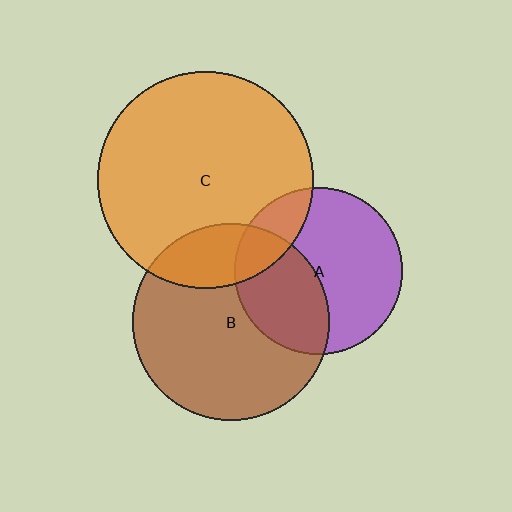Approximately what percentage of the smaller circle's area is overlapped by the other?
Approximately 20%.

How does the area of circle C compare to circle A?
Approximately 1.7 times.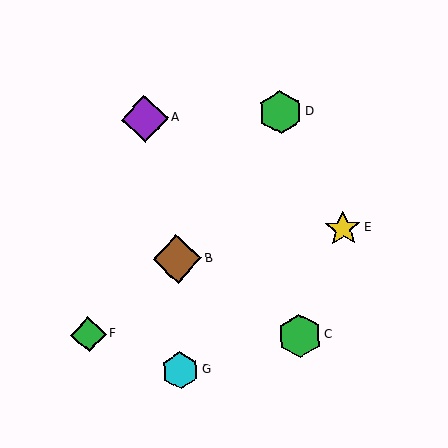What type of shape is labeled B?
Shape B is a brown diamond.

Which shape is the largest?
The brown diamond (labeled B) is the largest.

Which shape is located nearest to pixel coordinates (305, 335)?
The green hexagon (labeled C) at (300, 336) is nearest to that location.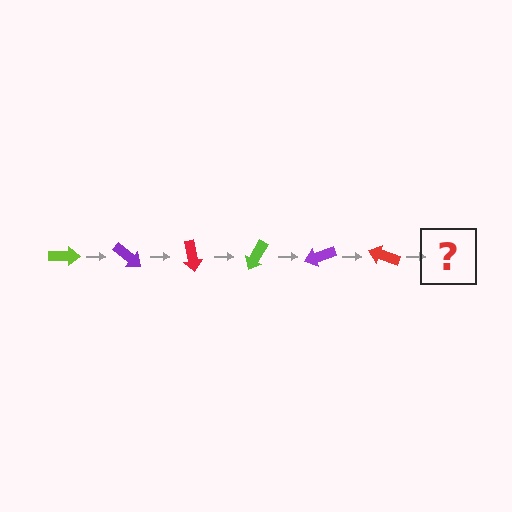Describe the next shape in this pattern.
It should be a lime arrow, rotated 240 degrees from the start.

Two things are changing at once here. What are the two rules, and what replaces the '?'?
The two rules are that it rotates 40 degrees each step and the color cycles through lime, purple, and red. The '?' should be a lime arrow, rotated 240 degrees from the start.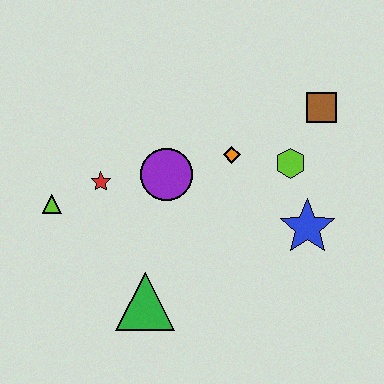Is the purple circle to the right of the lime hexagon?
No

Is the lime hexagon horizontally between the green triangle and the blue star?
Yes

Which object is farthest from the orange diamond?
The lime triangle is farthest from the orange diamond.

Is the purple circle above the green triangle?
Yes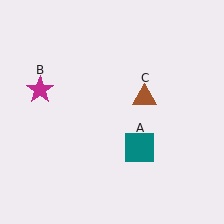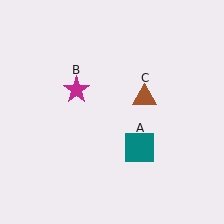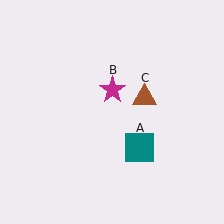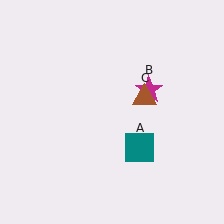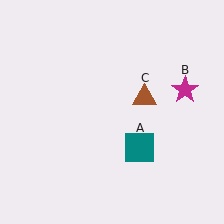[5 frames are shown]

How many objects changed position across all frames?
1 object changed position: magenta star (object B).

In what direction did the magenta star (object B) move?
The magenta star (object B) moved right.